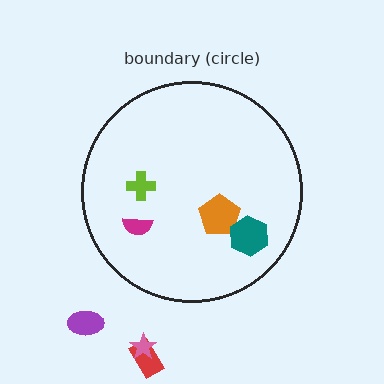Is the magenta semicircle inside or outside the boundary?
Inside.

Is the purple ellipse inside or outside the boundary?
Outside.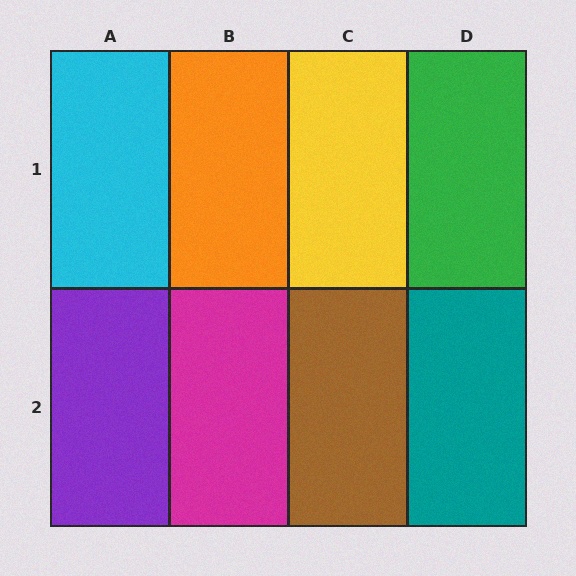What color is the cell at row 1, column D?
Green.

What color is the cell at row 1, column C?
Yellow.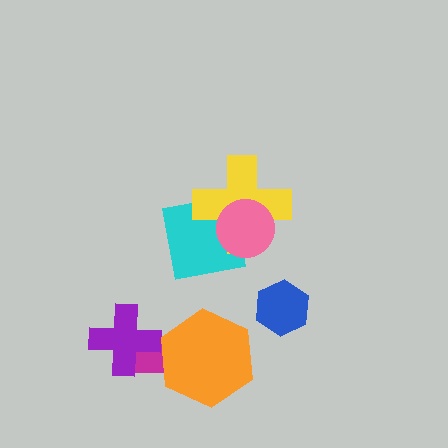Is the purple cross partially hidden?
No, no other shape covers it.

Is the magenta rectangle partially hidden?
Yes, it is partially covered by another shape.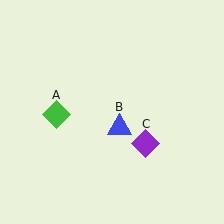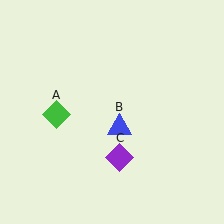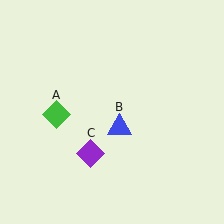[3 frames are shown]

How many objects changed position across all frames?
1 object changed position: purple diamond (object C).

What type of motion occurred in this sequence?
The purple diamond (object C) rotated clockwise around the center of the scene.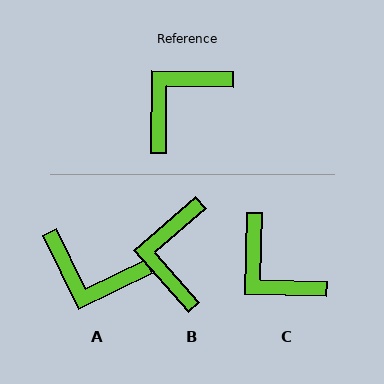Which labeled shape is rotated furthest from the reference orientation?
A, about 117 degrees away.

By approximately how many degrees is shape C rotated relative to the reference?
Approximately 89 degrees counter-clockwise.